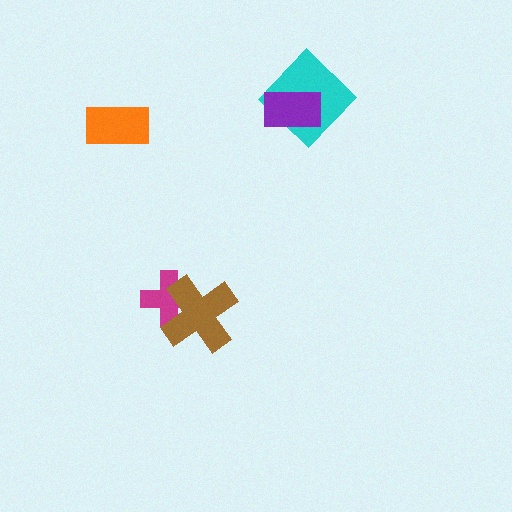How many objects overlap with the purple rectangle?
1 object overlaps with the purple rectangle.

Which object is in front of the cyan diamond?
The purple rectangle is in front of the cyan diamond.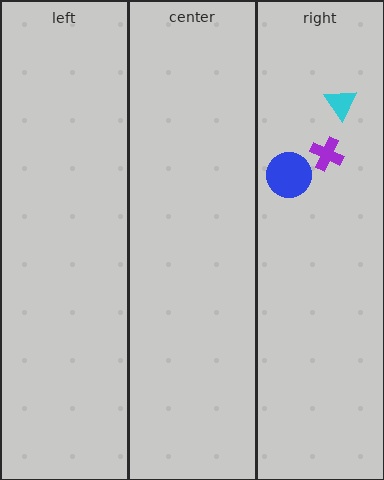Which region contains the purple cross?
The right region.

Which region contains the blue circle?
The right region.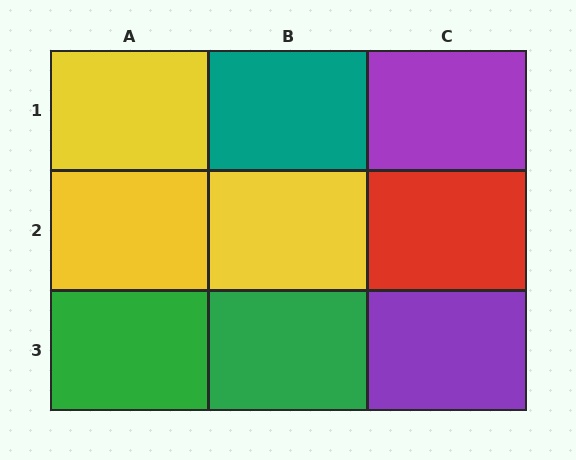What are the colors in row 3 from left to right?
Green, green, purple.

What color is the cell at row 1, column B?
Teal.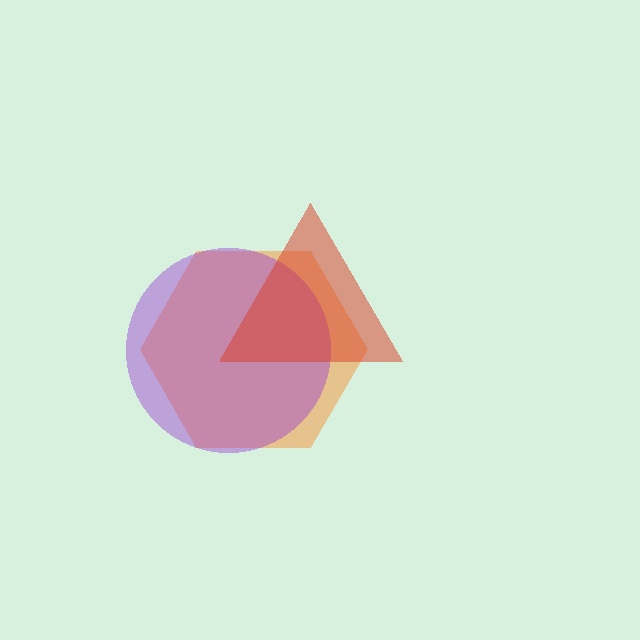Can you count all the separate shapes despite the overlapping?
Yes, there are 3 separate shapes.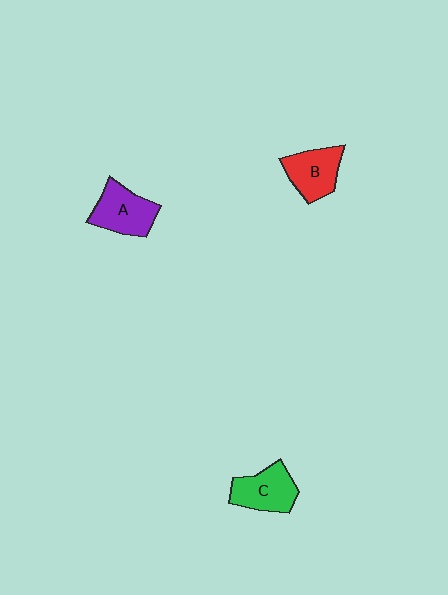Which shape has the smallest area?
Shape B (red).